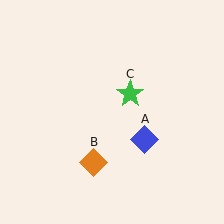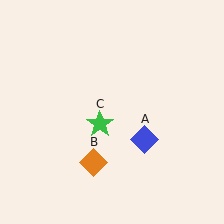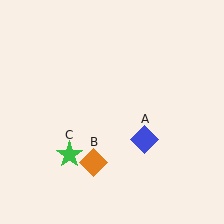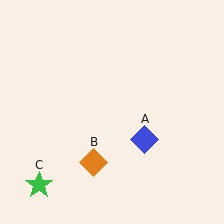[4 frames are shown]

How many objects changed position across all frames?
1 object changed position: green star (object C).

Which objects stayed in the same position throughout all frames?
Blue diamond (object A) and orange diamond (object B) remained stationary.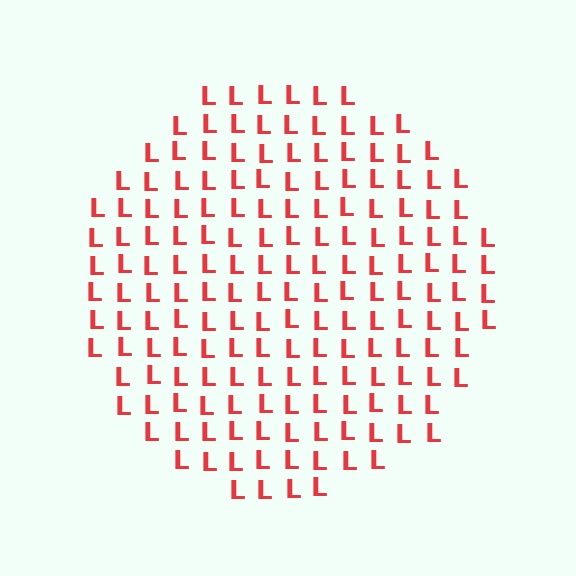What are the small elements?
The small elements are letter L's.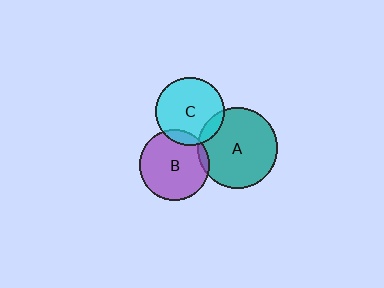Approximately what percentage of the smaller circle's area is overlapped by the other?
Approximately 10%.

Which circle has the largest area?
Circle A (teal).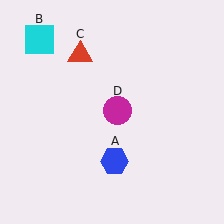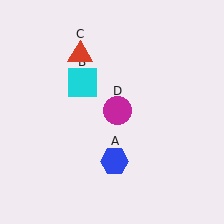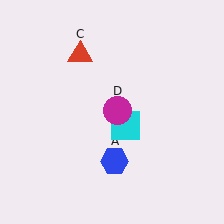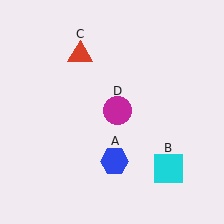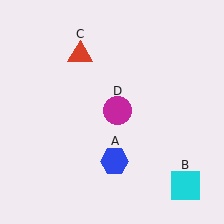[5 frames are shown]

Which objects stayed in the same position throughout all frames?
Blue hexagon (object A) and red triangle (object C) and magenta circle (object D) remained stationary.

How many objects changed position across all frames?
1 object changed position: cyan square (object B).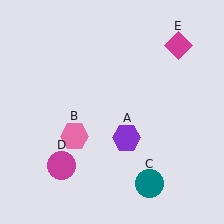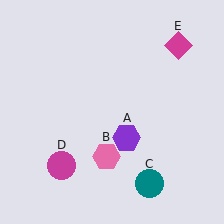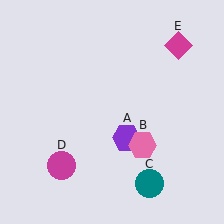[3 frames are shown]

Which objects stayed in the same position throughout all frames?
Purple hexagon (object A) and teal circle (object C) and magenta circle (object D) and magenta diamond (object E) remained stationary.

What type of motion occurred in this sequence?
The pink hexagon (object B) rotated counterclockwise around the center of the scene.